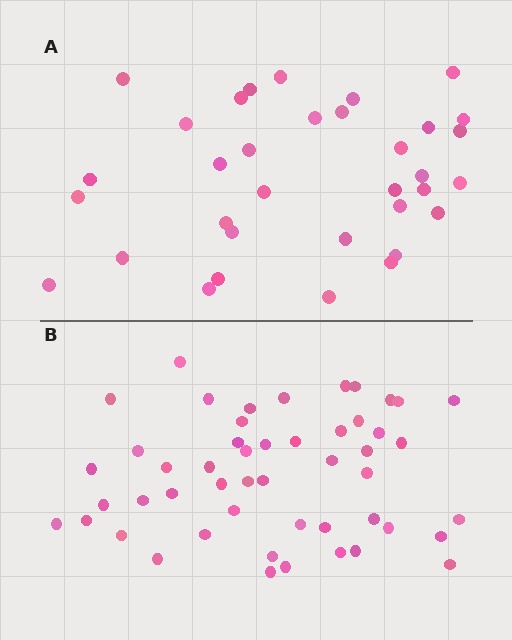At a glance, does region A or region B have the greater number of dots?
Region B (the bottom region) has more dots.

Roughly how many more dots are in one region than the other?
Region B has approximately 15 more dots than region A.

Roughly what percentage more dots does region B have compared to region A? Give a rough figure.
About 45% more.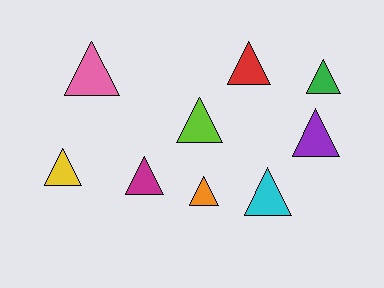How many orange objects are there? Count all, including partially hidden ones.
There is 1 orange object.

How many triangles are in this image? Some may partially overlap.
There are 9 triangles.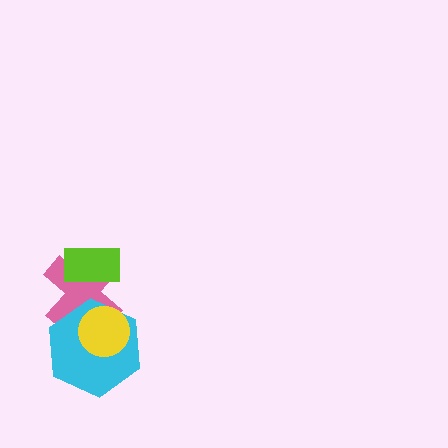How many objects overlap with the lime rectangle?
1 object overlaps with the lime rectangle.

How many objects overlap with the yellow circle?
2 objects overlap with the yellow circle.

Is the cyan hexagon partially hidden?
Yes, it is partially covered by another shape.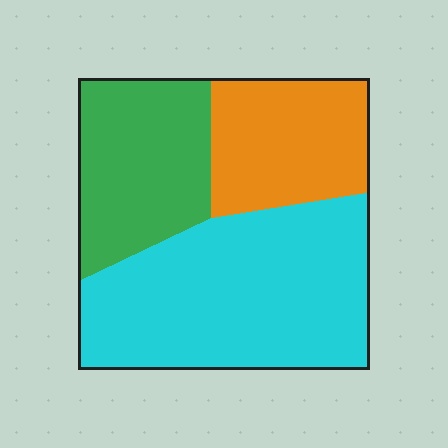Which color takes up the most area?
Cyan, at roughly 50%.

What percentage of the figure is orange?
Orange takes up less than a quarter of the figure.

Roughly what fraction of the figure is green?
Green covers about 25% of the figure.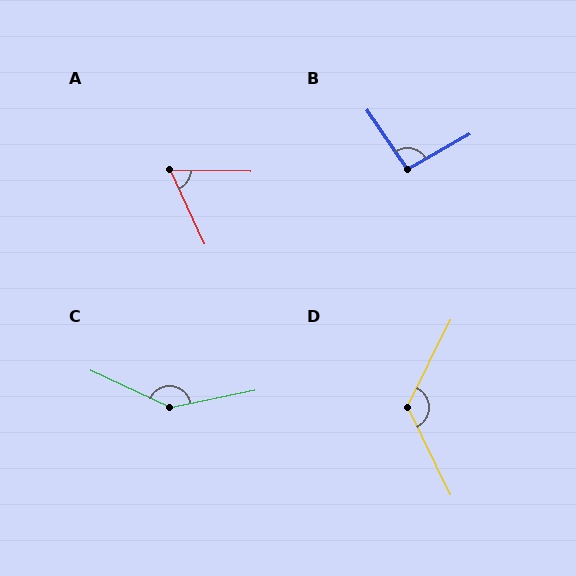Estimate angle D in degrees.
Approximately 127 degrees.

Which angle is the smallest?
A, at approximately 64 degrees.